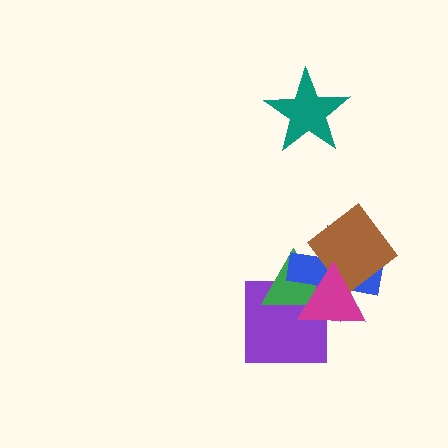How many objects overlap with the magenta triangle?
4 objects overlap with the magenta triangle.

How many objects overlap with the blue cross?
4 objects overlap with the blue cross.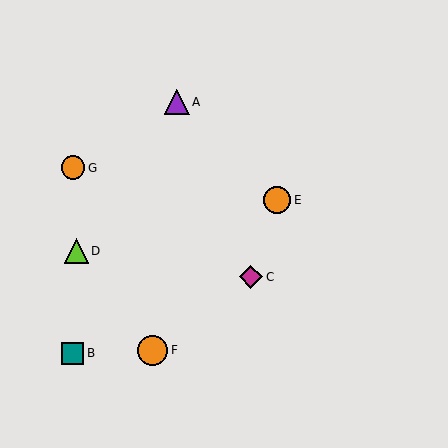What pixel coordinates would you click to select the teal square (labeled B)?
Click at (72, 353) to select the teal square B.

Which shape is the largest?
The orange circle (labeled F) is the largest.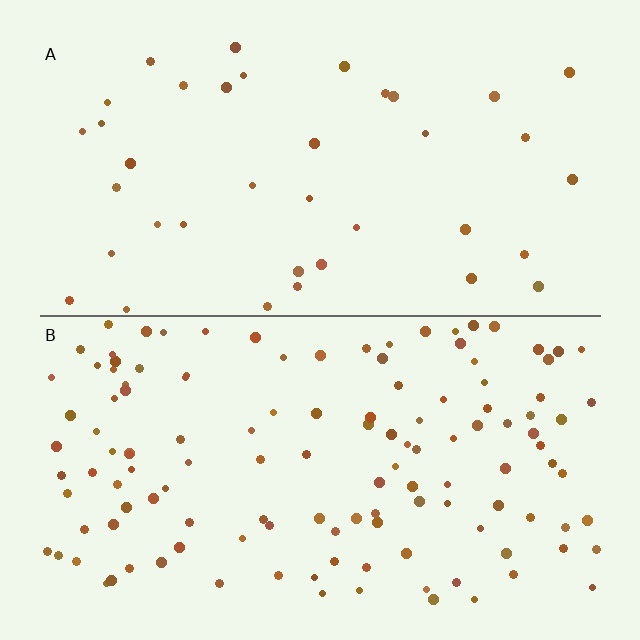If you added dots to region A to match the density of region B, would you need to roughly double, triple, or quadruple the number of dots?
Approximately triple.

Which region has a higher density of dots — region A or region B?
B (the bottom).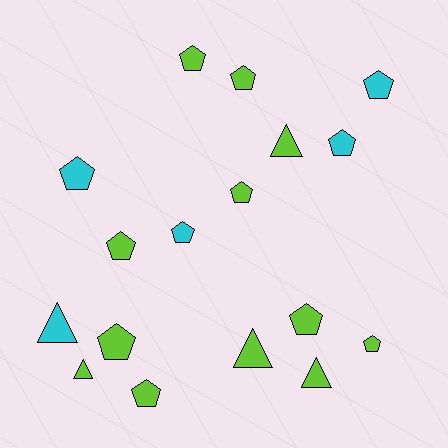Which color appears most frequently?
Lime, with 12 objects.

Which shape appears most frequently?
Pentagon, with 12 objects.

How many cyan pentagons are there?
There are 4 cyan pentagons.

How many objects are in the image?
There are 17 objects.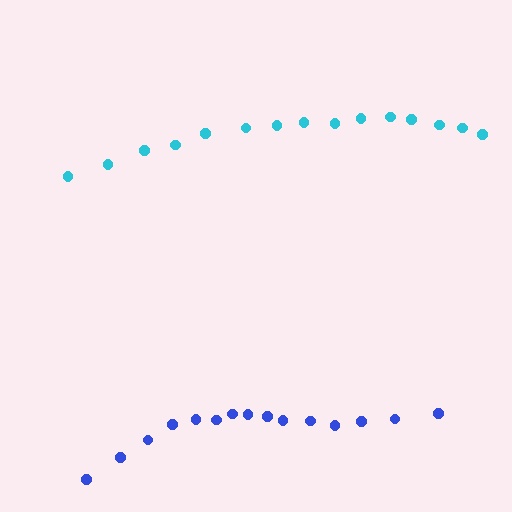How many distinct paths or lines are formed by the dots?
There are 2 distinct paths.